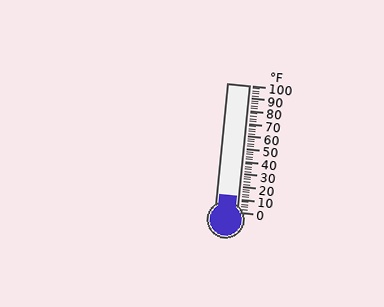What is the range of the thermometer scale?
The thermometer scale ranges from 0°F to 100°F.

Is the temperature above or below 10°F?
The temperature is above 10°F.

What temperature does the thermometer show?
The thermometer shows approximately 12°F.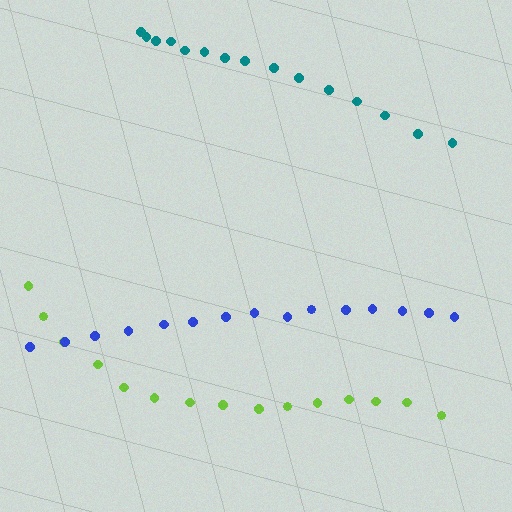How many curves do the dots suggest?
There are 3 distinct paths.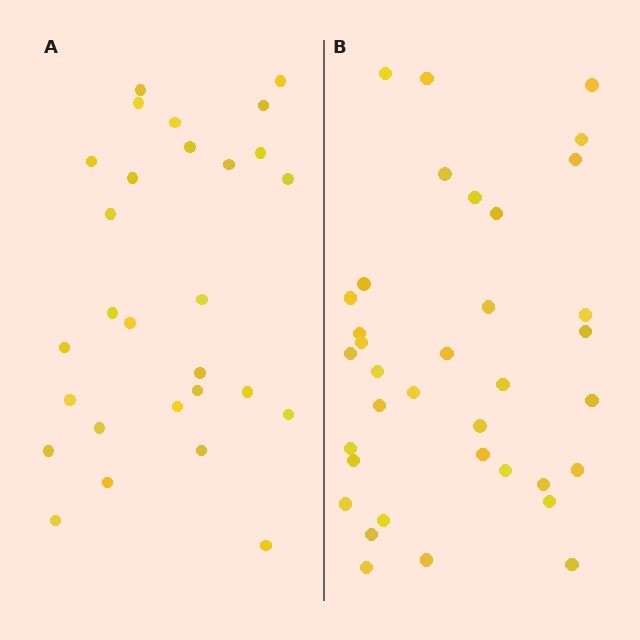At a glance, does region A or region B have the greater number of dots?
Region B (the right region) has more dots.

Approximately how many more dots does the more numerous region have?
Region B has roughly 8 or so more dots than region A.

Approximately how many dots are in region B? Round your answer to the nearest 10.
About 40 dots. (The exact count is 36, which rounds to 40.)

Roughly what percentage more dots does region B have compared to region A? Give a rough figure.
About 30% more.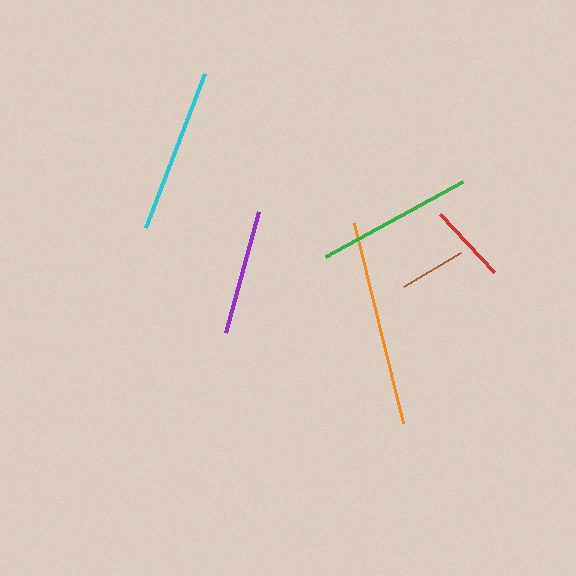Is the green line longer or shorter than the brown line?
The green line is longer than the brown line.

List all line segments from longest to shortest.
From longest to shortest: orange, cyan, green, purple, red, brown.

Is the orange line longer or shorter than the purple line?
The orange line is longer than the purple line.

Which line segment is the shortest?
The brown line is the shortest at approximately 67 pixels.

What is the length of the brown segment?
The brown segment is approximately 67 pixels long.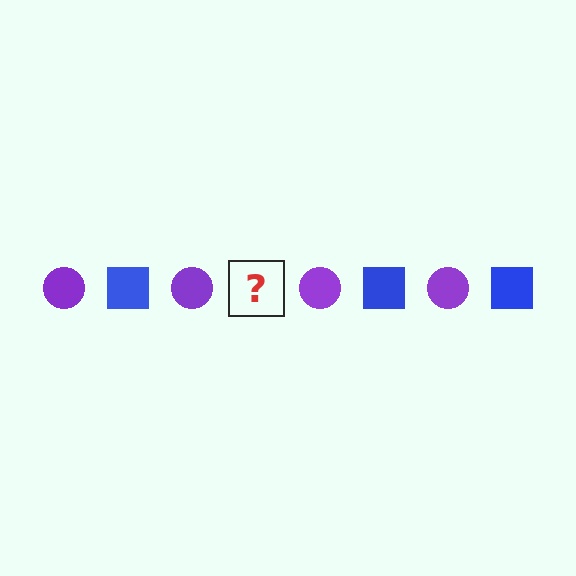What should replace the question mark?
The question mark should be replaced with a blue square.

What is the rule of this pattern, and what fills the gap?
The rule is that the pattern alternates between purple circle and blue square. The gap should be filled with a blue square.